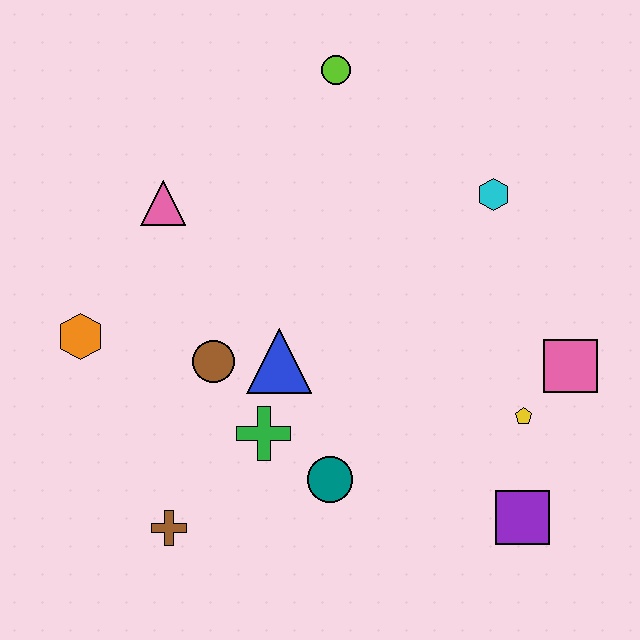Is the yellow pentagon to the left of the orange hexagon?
No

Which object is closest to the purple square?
The yellow pentagon is closest to the purple square.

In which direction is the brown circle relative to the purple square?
The brown circle is to the left of the purple square.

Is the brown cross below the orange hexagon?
Yes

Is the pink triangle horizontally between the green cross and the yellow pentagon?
No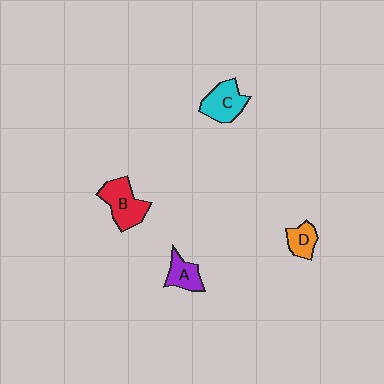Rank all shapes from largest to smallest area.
From largest to smallest: B (red), C (cyan), A (purple), D (orange).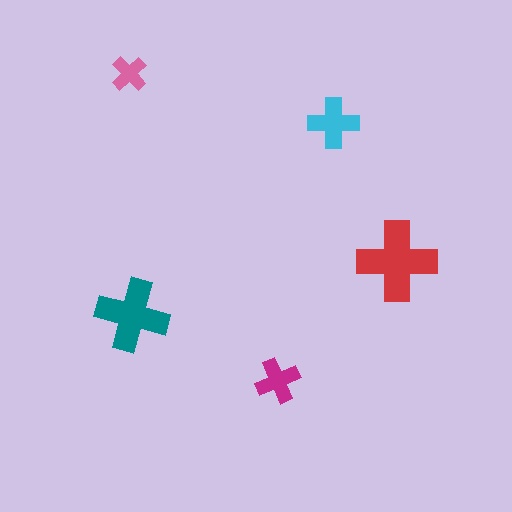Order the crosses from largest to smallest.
the red one, the teal one, the cyan one, the magenta one, the pink one.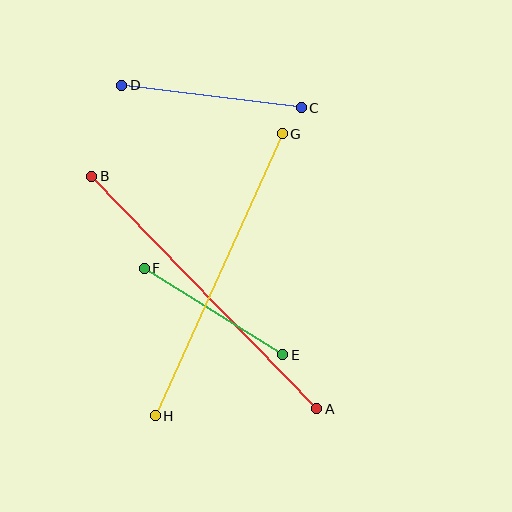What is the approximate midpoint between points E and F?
The midpoint is at approximately (213, 311) pixels.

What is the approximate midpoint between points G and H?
The midpoint is at approximately (219, 275) pixels.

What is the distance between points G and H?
The distance is approximately 309 pixels.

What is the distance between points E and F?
The distance is approximately 163 pixels.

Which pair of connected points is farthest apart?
Points A and B are farthest apart.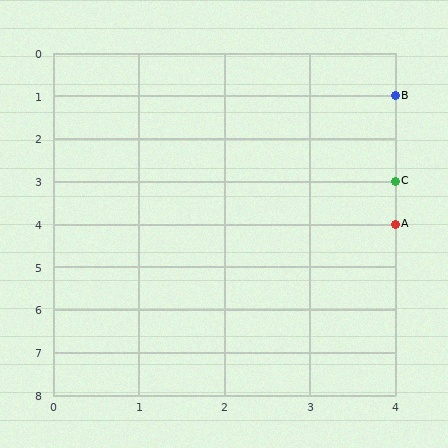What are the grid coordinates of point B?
Point B is at grid coordinates (4, 1).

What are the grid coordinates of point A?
Point A is at grid coordinates (4, 4).